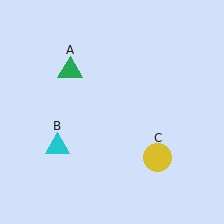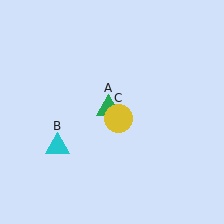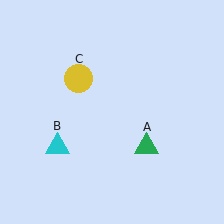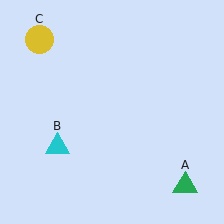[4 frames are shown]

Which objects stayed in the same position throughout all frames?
Cyan triangle (object B) remained stationary.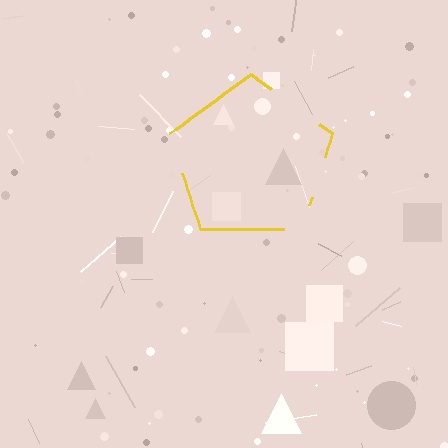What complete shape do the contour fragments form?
The contour fragments form a pentagon.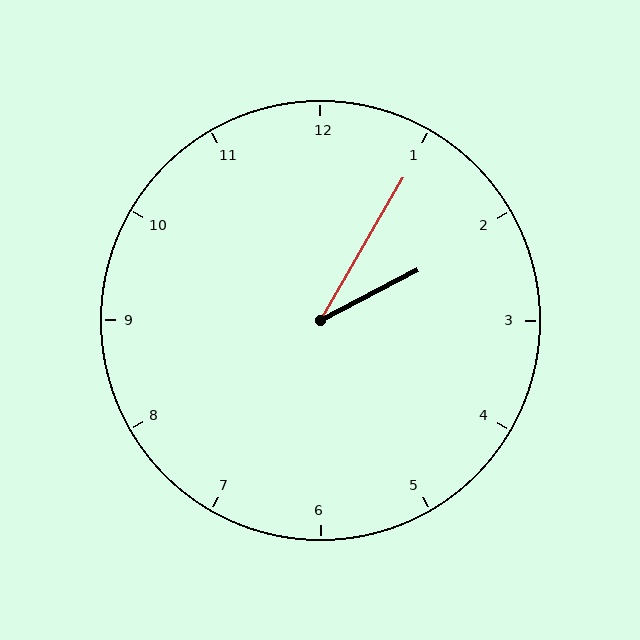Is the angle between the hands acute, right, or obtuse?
It is acute.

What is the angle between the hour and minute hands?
Approximately 32 degrees.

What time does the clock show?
2:05.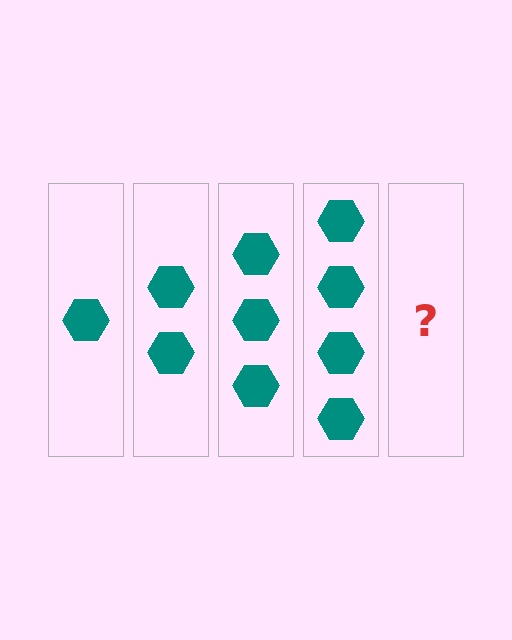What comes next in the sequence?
The next element should be 5 hexagons.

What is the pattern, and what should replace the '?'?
The pattern is that each step adds one more hexagon. The '?' should be 5 hexagons.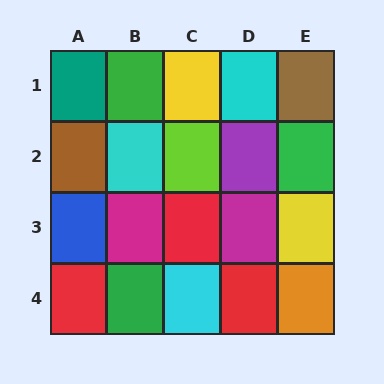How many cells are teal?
1 cell is teal.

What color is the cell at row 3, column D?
Magenta.